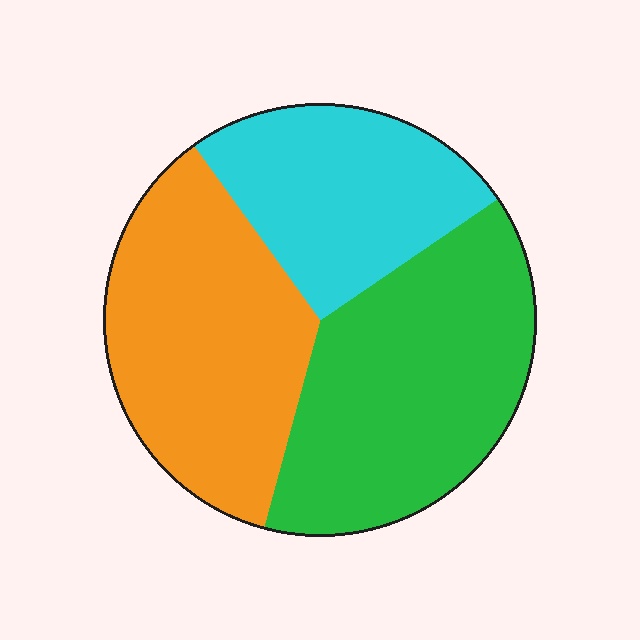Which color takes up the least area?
Cyan, at roughly 25%.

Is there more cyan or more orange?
Orange.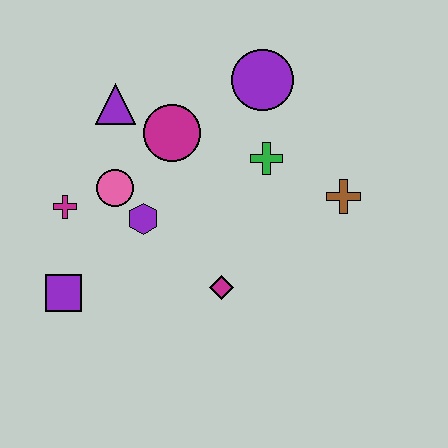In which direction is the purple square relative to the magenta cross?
The purple square is below the magenta cross.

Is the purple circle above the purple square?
Yes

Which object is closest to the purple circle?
The green cross is closest to the purple circle.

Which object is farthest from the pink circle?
The brown cross is farthest from the pink circle.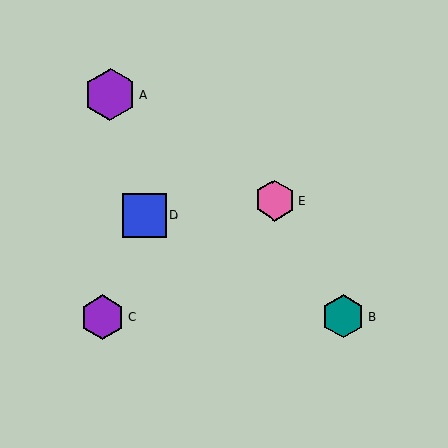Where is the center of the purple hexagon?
The center of the purple hexagon is at (102, 317).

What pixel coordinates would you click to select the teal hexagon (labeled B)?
Click at (343, 317) to select the teal hexagon B.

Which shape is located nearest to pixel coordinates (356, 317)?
The teal hexagon (labeled B) at (343, 317) is nearest to that location.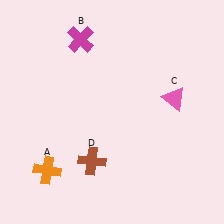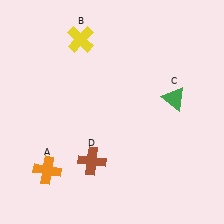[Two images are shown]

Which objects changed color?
B changed from magenta to yellow. C changed from pink to green.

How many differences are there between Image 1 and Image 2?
There are 2 differences between the two images.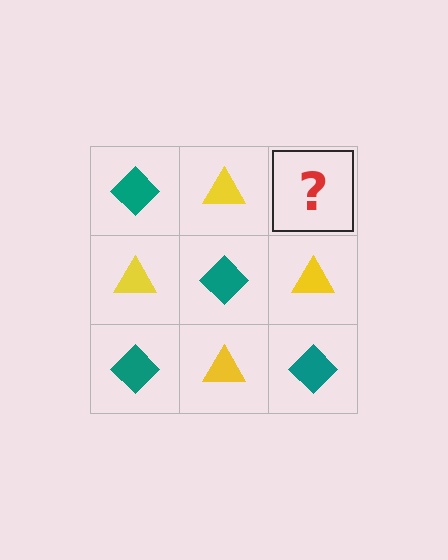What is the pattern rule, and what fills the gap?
The rule is that it alternates teal diamond and yellow triangle in a checkerboard pattern. The gap should be filled with a teal diamond.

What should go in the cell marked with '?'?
The missing cell should contain a teal diamond.